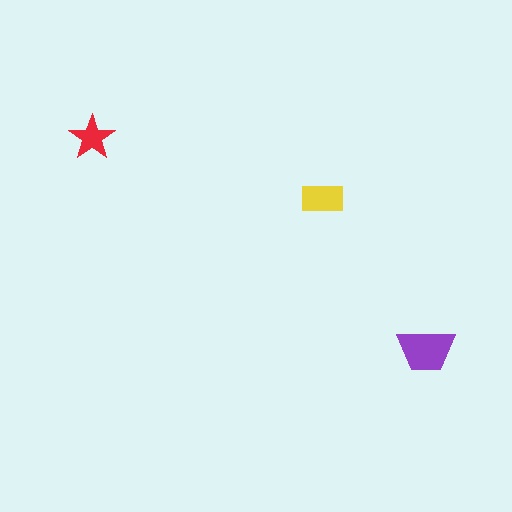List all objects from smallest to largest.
The red star, the yellow rectangle, the purple trapezoid.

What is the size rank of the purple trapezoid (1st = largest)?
1st.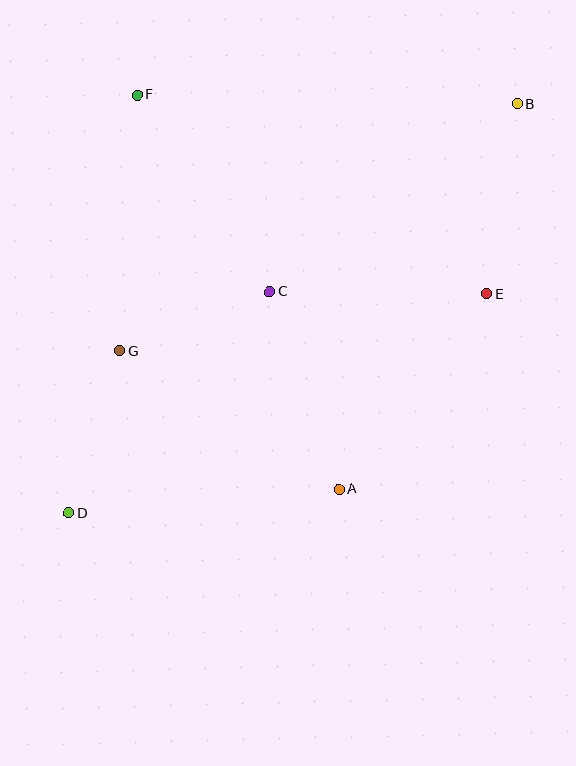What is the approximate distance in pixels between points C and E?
The distance between C and E is approximately 217 pixels.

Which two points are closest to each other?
Points C and G are closest to each other.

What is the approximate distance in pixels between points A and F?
The distance between A and F is approximately 443 pixels.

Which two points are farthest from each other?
Points B and D are farthest from each other.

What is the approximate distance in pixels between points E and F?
The distance between E and F is approximately 403 pixels.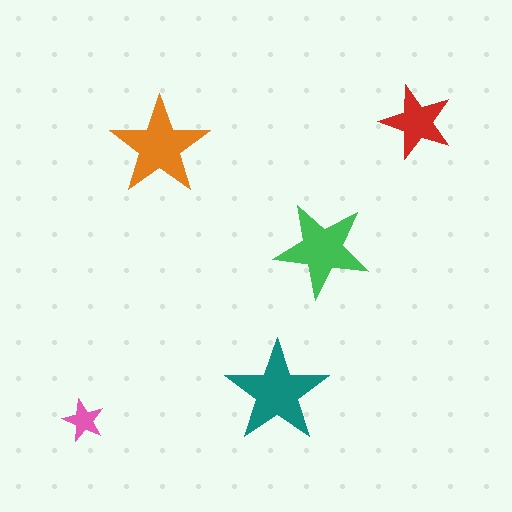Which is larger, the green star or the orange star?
The orange one.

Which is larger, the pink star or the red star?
The red one.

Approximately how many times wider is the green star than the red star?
About 1.5 times wider.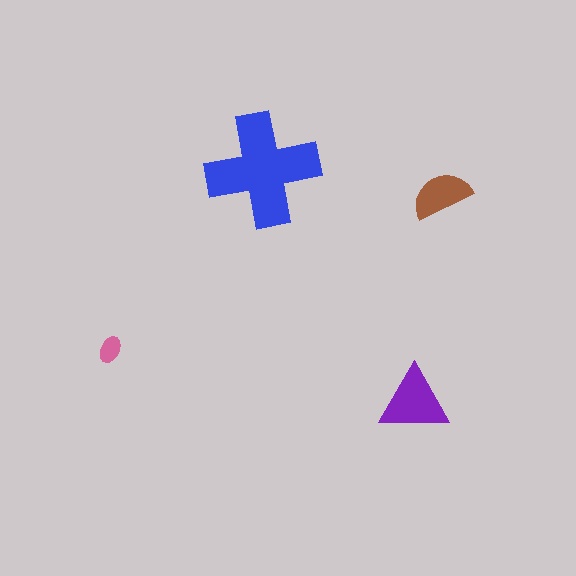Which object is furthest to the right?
The brown semicircle is rightmost.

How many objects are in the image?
There are 4 objects in the image.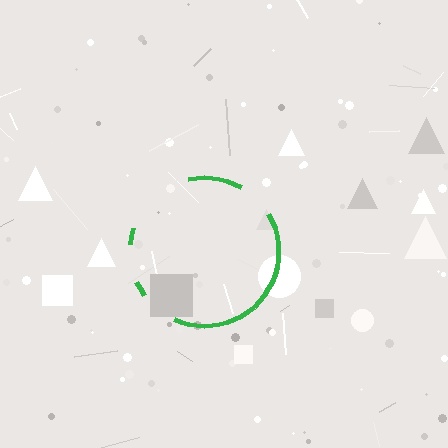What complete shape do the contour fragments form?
The contour fragments form a circle.